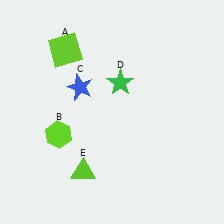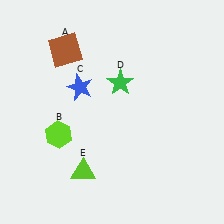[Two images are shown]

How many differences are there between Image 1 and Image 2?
There is 1 difference between the two images.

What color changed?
The square (A) changed from lime in Image 1 to brown in Image 2.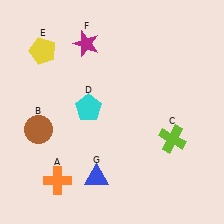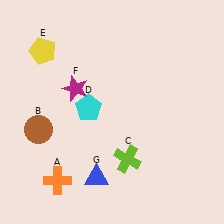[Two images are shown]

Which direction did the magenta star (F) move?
The magenta star (F) moved down.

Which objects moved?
The objects that moved are: the lime cross (C), the magenta star (F).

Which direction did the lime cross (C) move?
The lime cross (C) moved left.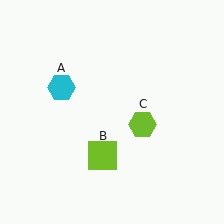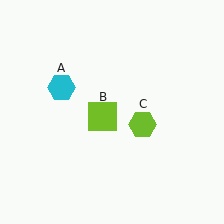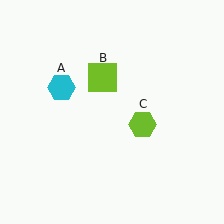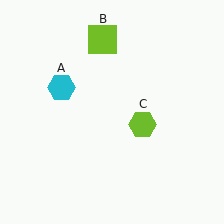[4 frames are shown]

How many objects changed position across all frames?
1 object changed position: lime square (object B).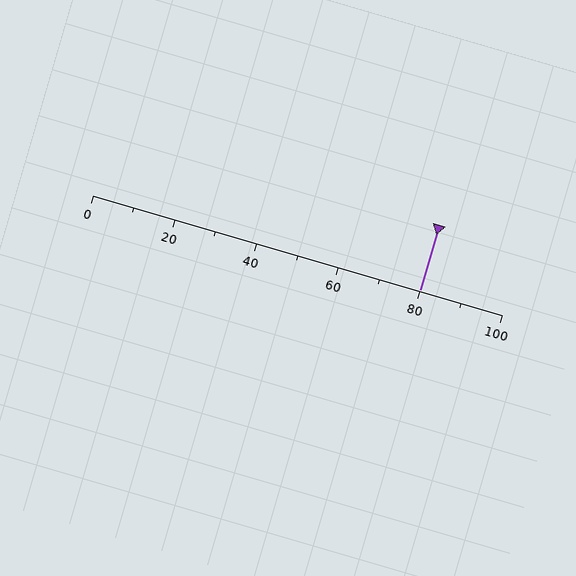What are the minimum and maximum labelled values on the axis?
The axis runs from 0 to 100.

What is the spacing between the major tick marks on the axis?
The major ticks are spaced 20 apart.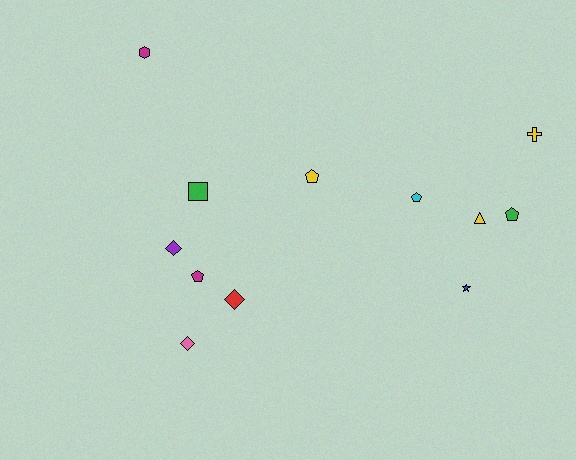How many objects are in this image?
There are 12 objects.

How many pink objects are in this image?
There is 1 pink object.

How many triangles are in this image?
There is 1 triangle.